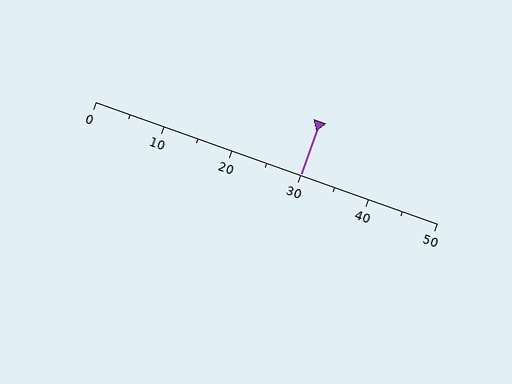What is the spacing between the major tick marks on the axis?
The major ticks are spaced 10 apart.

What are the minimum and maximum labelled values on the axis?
The axis runs from 0 to 50.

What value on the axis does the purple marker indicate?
The marker indicates approximately 30.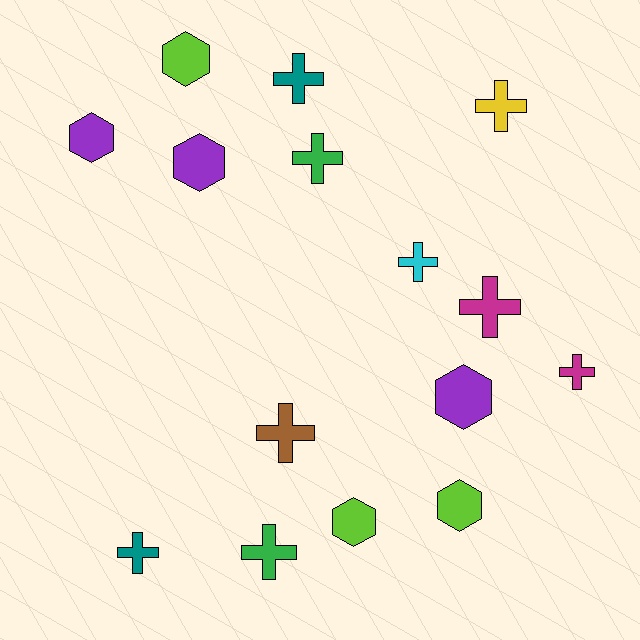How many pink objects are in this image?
There are no pink objects.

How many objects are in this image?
There are 15 objects.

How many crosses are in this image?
There are 9 crosses.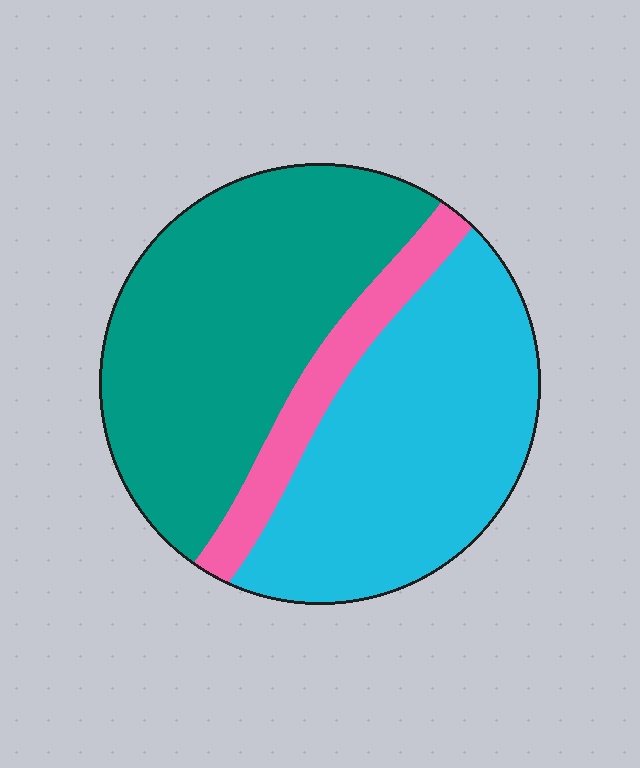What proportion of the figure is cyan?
Cyan covers around 40% of the figure.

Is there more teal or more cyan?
Teal.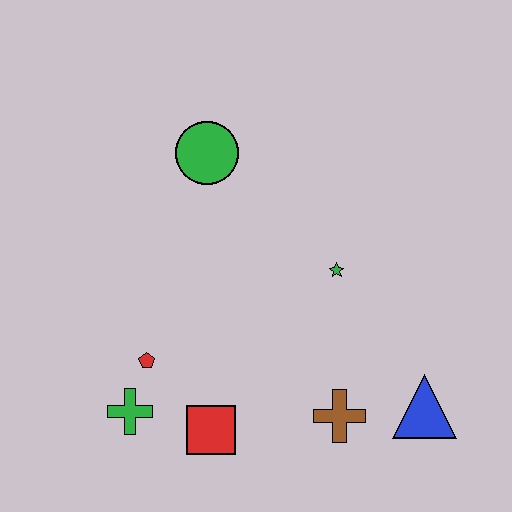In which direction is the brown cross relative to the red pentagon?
The brown cross is to the right of the red pentagon.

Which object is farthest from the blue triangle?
The green circle is farthest from the blue triangle.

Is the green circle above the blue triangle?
Yes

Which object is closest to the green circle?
The green star is closest to the green circle.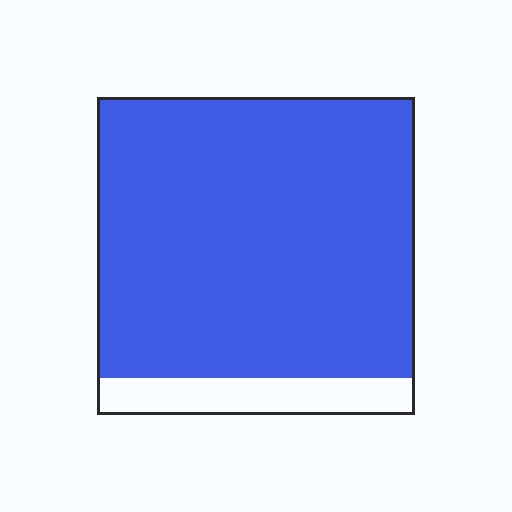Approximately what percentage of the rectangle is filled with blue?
Approximately 90%.